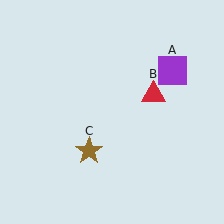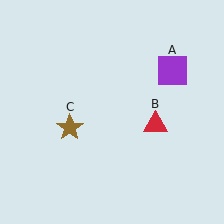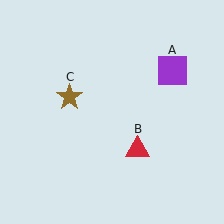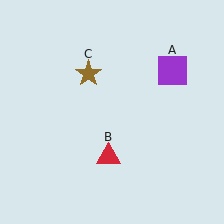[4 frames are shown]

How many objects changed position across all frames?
2 objects changed position: red triangle (object B), brown star (object C).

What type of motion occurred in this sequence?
The red triangle (object B), brown star (object C) rotated clockwise around the center of the scene.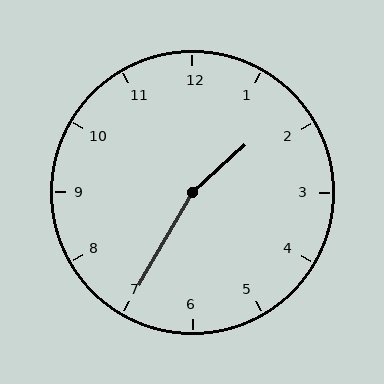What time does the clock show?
1:35.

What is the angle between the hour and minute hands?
Approximately 162 degrees.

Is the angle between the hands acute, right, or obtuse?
It is obtuse.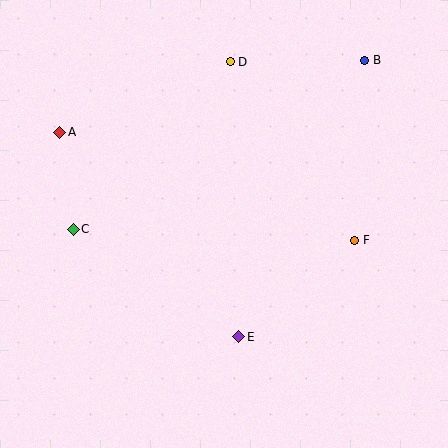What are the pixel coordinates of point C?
Point C is at (73, 229).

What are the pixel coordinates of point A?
Point A is at (60, 132).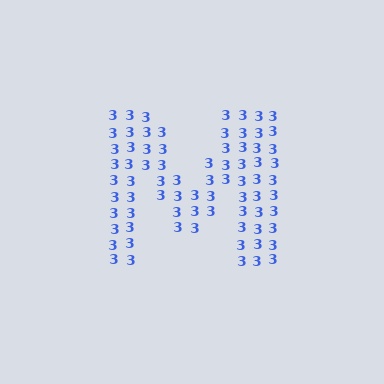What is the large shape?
The large shape is the letter M.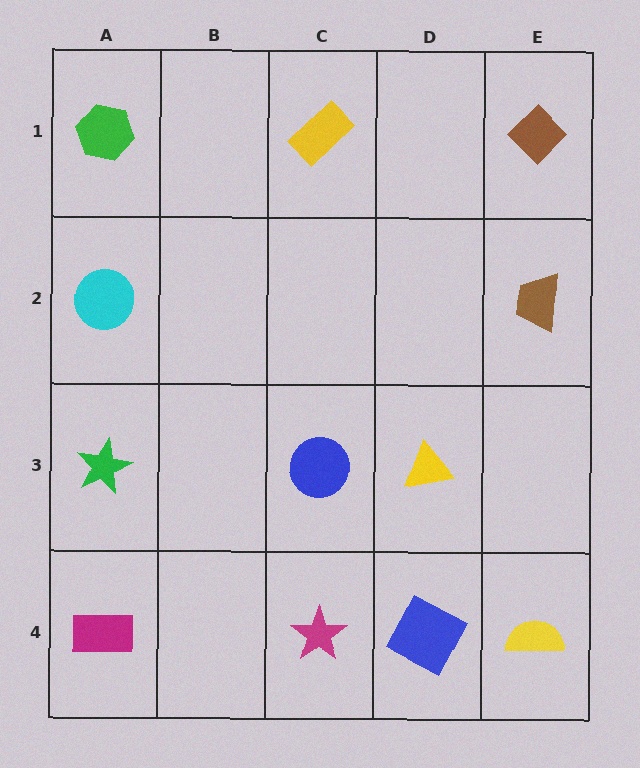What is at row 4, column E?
A yellow semicircle.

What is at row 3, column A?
A green star.